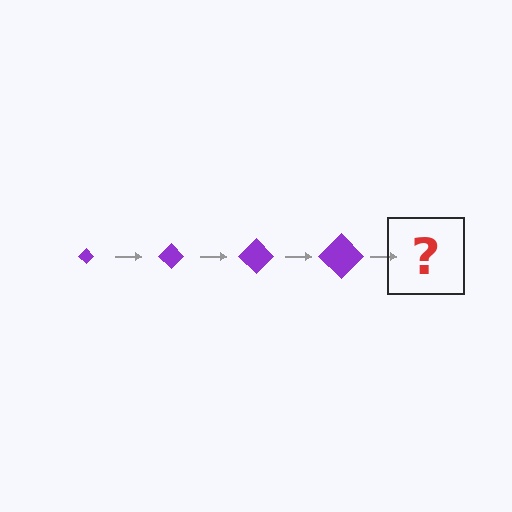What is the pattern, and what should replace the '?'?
The pattern is that the diamond gets progressively larger each step. The '?' should be a purple diamond, larger than the previous one.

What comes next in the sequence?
The next element should be a purple diamond, larger than the previous one.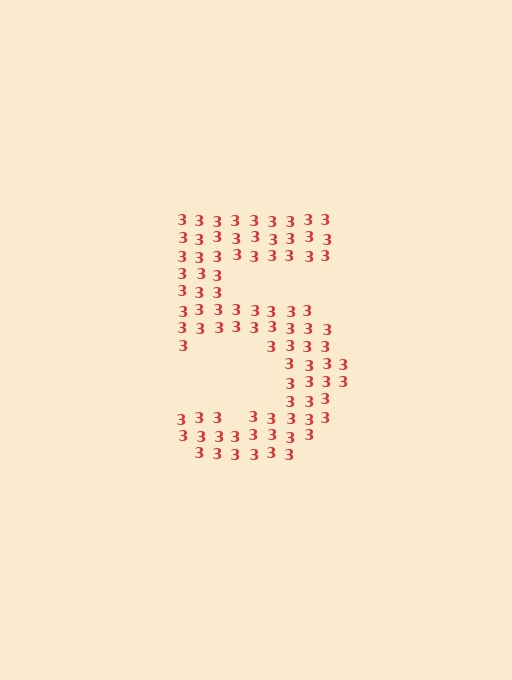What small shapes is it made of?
It is made of small digit 3's.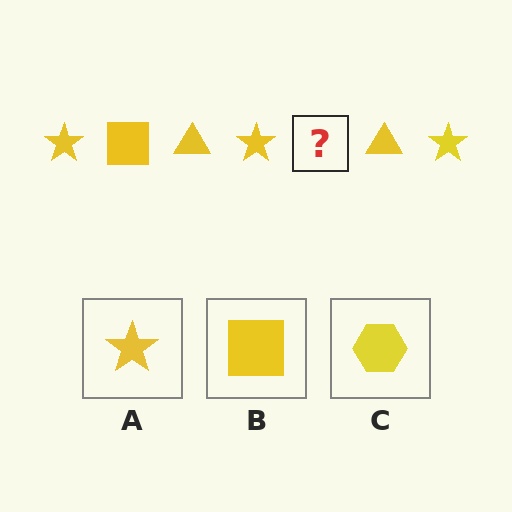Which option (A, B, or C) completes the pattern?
B.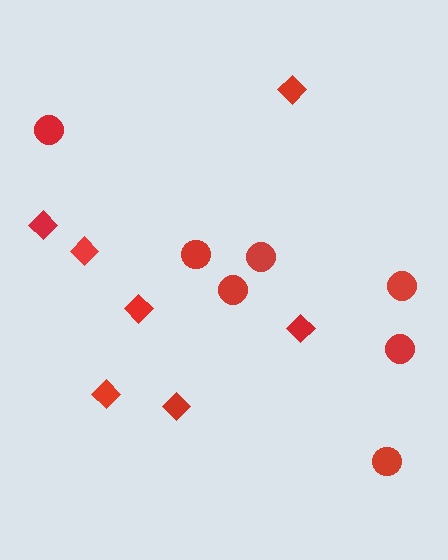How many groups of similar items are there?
There are 2 groups: one group of circles (7) and one group of diamonds (7).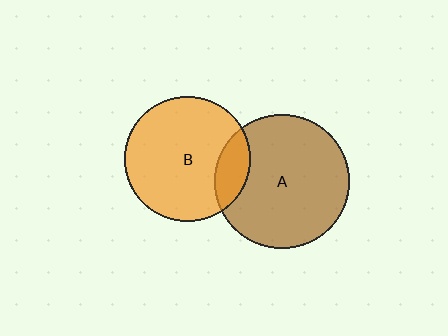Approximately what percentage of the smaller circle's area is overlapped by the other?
Approximately 15%.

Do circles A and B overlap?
Yes.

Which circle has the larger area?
Circle A (brown).